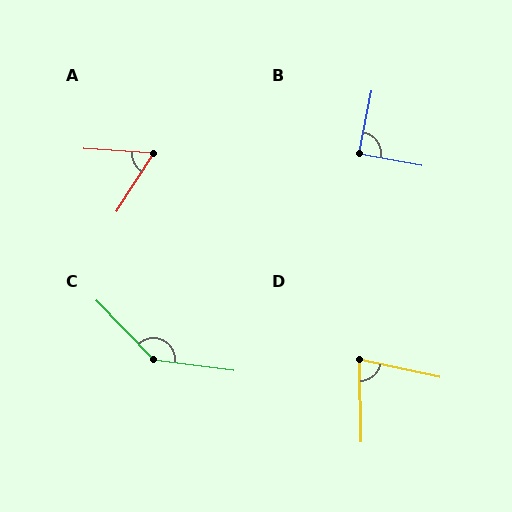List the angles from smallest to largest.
A (61°), D (76°), B (89°), C (142°).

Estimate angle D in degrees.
Approximately 76 degrees.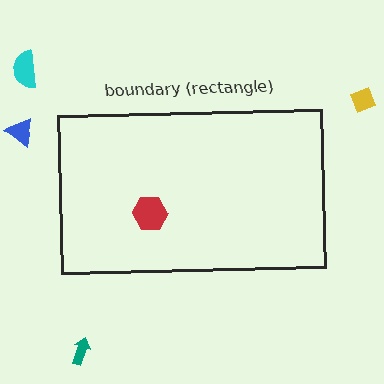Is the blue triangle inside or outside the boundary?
Outside.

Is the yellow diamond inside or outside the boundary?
Outside.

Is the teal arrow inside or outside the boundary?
Outside.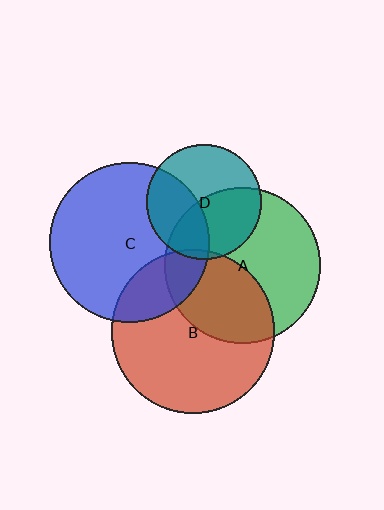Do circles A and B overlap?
Yes.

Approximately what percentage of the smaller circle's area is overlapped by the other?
Approximately 40%.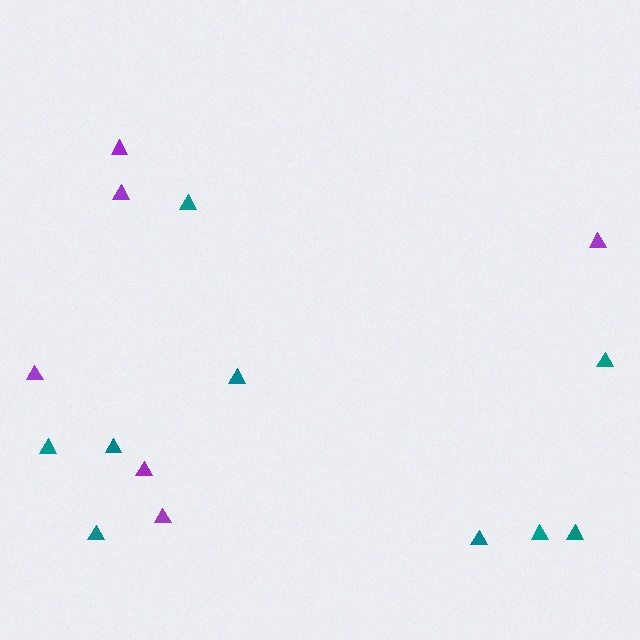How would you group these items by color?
There are 2 groups: one group of teal triangles (9) and one group of purple triangles (6).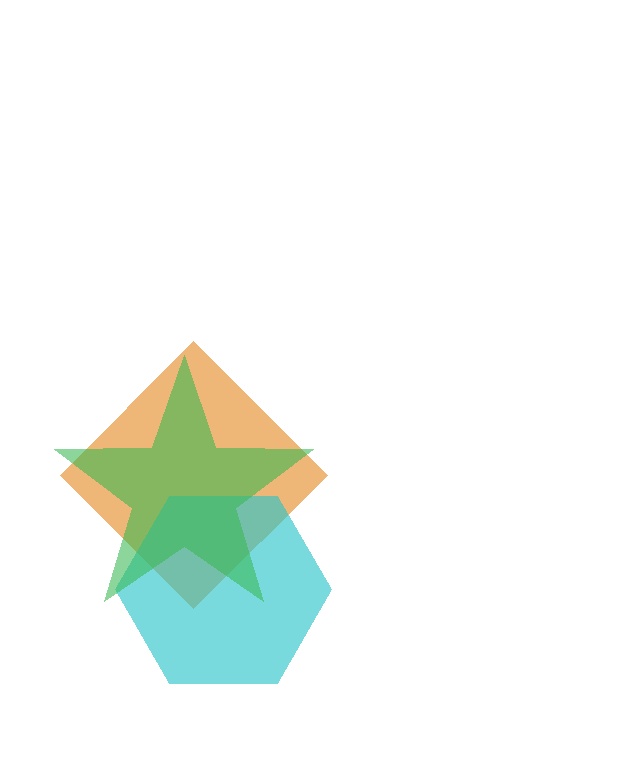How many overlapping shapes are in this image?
There are 3 overlapping shapes in the image.